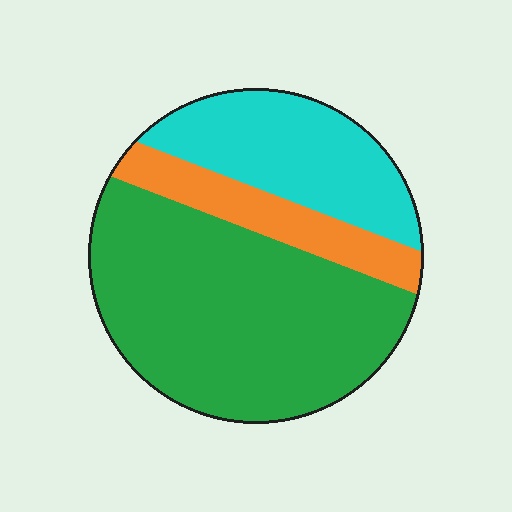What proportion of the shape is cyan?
Cyan takes up about one quarter (1/4) of the shape.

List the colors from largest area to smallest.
From largest to smallest: green, cyan, orange.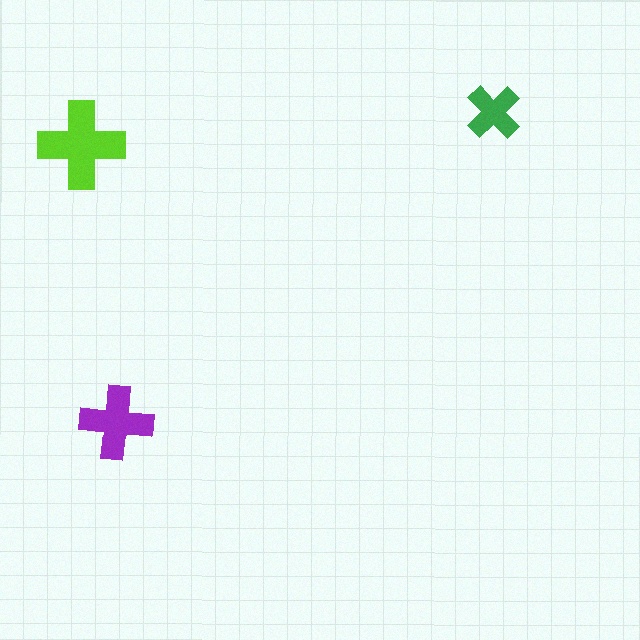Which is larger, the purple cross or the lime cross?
The lime one.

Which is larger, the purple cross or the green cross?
The purple one.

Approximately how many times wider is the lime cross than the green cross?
About 1.5 times wider.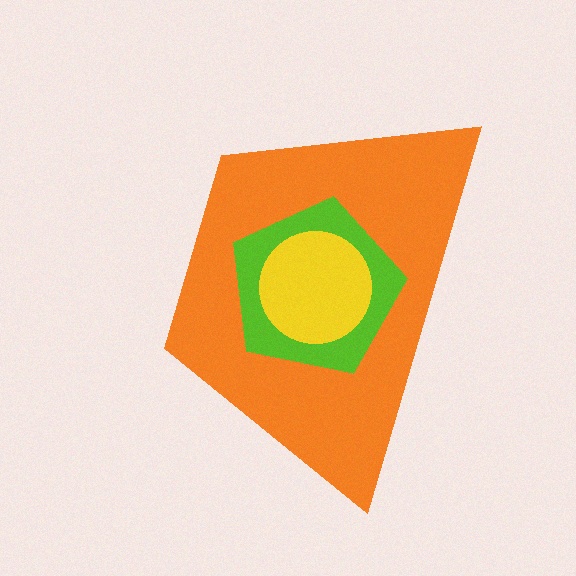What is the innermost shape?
The yellow circle.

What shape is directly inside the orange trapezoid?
The lime pentagon.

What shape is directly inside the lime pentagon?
The yellow circle.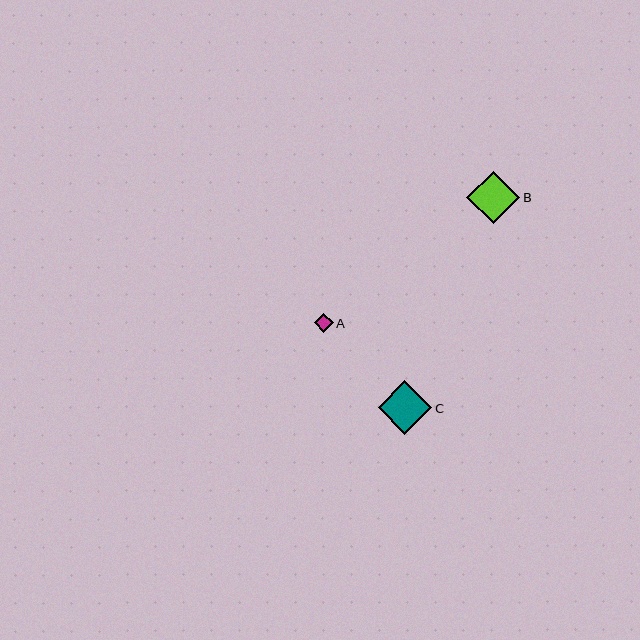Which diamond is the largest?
Diamond C is the largest with a size of approximately 53 pixels.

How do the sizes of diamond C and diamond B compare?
Diamond C and diamond B are approximately the same size.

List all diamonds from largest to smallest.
From largest to smallest: C, B, A.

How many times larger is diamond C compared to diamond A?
Diamond C is approximately 2.8 times the size of diamond A.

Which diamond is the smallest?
Diamond A is the smallest with a size of approximately 19 pixels.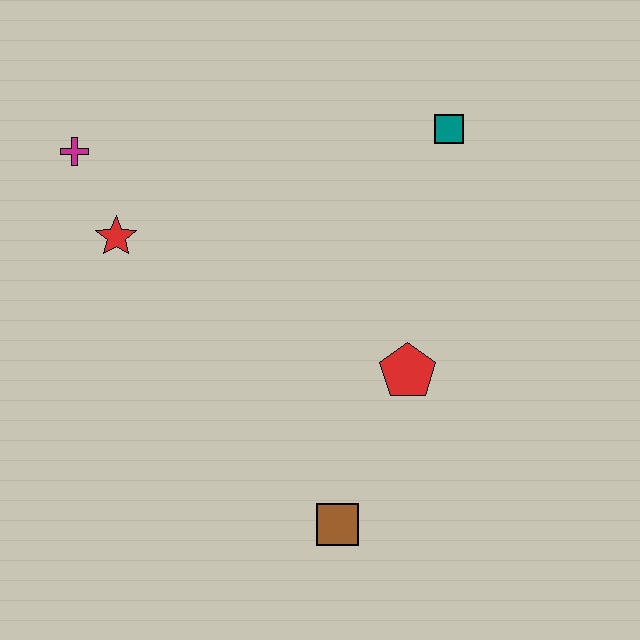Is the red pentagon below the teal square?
Yes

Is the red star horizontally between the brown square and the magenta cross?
Yes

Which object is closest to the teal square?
The red pentagon is closest to the teal square.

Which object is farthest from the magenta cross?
The brown square is farthest from the magenta cross.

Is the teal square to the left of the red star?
No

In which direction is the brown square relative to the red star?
The brown square is below the red star.